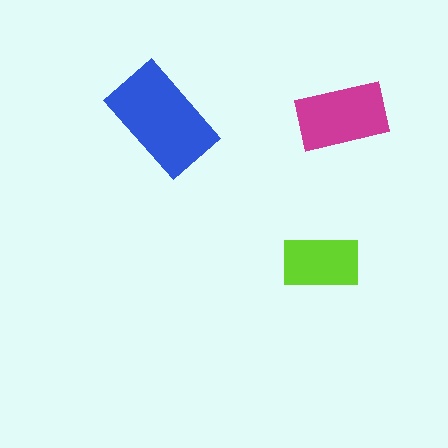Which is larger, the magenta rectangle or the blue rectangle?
The blue one.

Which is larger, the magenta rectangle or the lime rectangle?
The magenta one.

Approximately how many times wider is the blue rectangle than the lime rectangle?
About 1.5 times wider.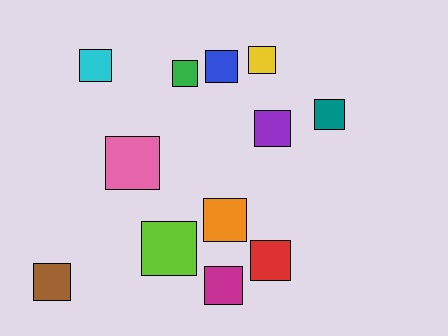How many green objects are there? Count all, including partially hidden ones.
There is 1 green object.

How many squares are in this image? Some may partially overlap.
There are 12 squares.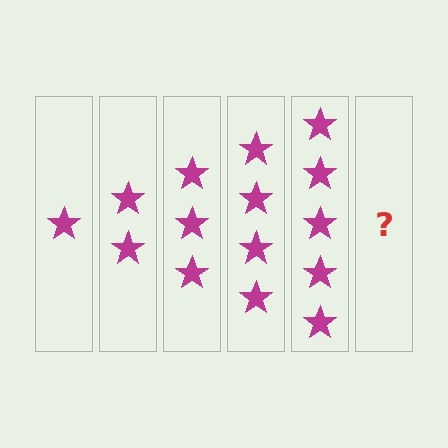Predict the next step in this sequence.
The next step is 6 stars.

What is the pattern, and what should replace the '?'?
The pattern is that each step adds one more star. The '?' should be 6 stars.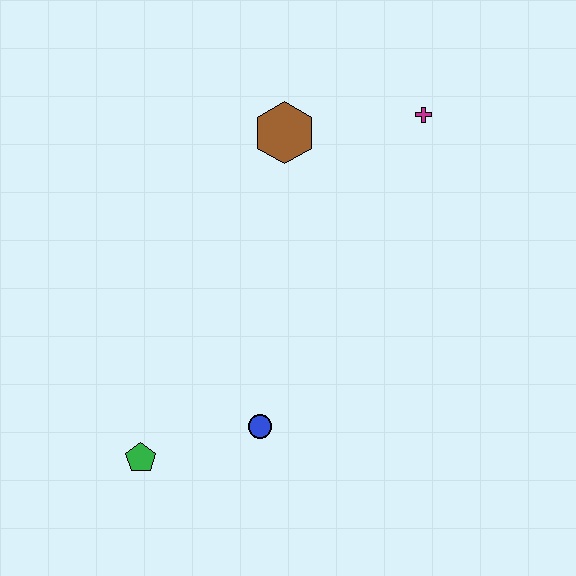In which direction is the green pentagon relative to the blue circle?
The green pentagon is to the left of the blue circle.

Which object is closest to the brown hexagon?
The magenta cross is closest to the brown hexagon.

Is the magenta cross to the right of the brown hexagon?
Yes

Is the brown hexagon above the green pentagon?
Yes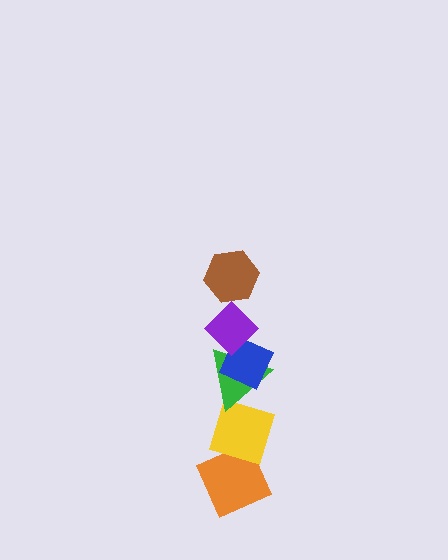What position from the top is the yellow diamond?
The yellow diamond is 5th from the top.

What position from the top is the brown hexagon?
The brown hexagon is 1st from the top.